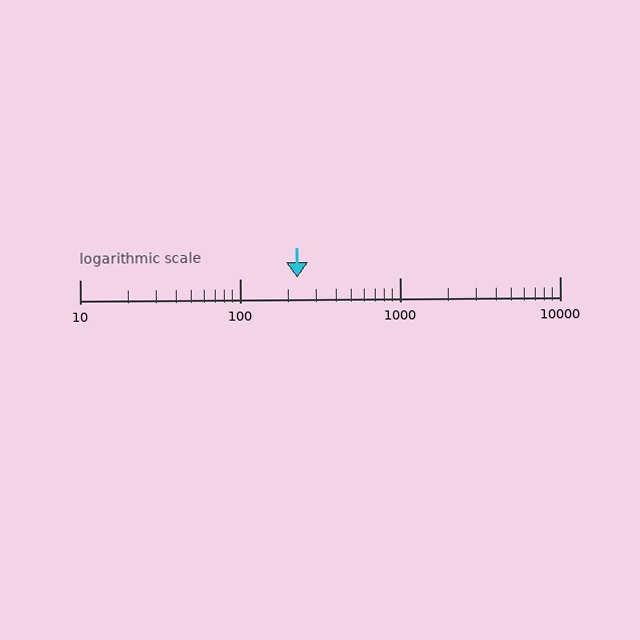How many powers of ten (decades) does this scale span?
The scale spans 3 decades, from 10 to 10000.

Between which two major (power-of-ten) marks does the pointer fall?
The pointer is between 100 and 1000.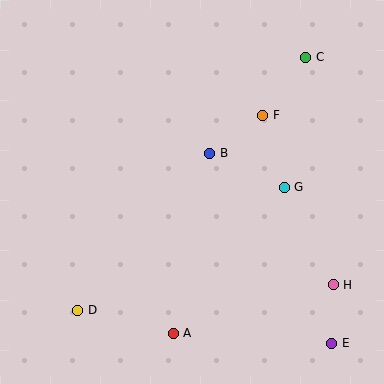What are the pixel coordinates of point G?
Point G is at (284, 187).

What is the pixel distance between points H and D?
The distance between H and D is 257 pixels.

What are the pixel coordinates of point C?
Point C is at (306, 57).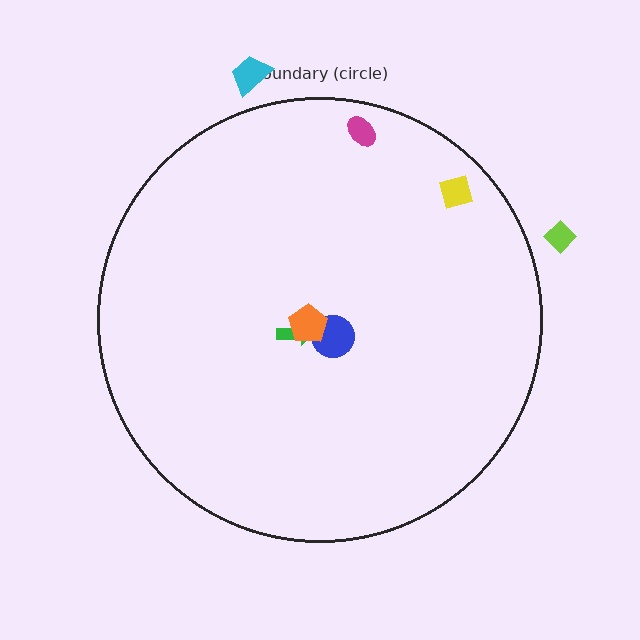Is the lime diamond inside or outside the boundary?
Outside.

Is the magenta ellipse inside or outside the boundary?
Inside.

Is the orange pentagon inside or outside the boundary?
Inside.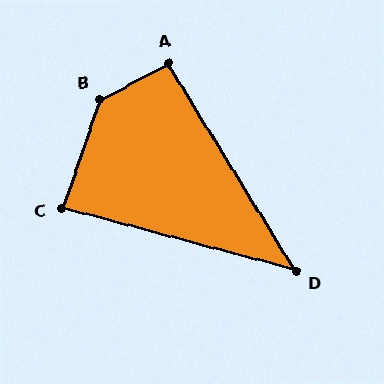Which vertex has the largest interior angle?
B, at approximately 137 degrees.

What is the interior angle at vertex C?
Approximately 86 degrees (approximately right).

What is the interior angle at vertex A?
Approximately 94 degrees (approximately right).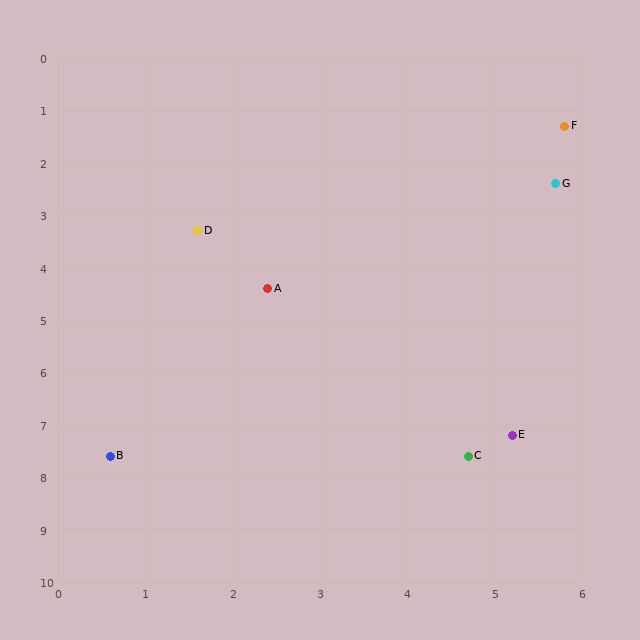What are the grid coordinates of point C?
Point C is at approximately (4.7, 7.6).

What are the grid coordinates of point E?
Point E is at approximately (5.2, 7.2).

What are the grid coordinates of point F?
Point F is at approximately (5.8, 1.3).